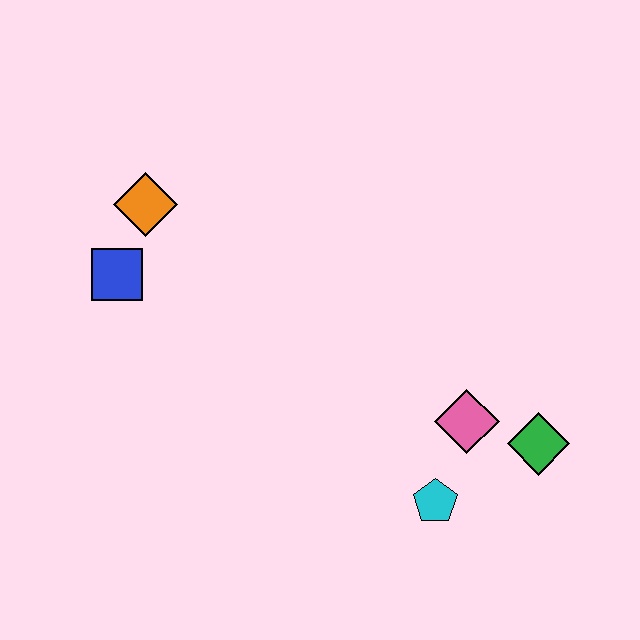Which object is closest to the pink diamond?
The green diamond is closest to the pink diamond.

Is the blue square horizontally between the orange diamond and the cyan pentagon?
No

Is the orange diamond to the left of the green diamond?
Yes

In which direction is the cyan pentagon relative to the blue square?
The cyan pentagon is to the right of the blue square.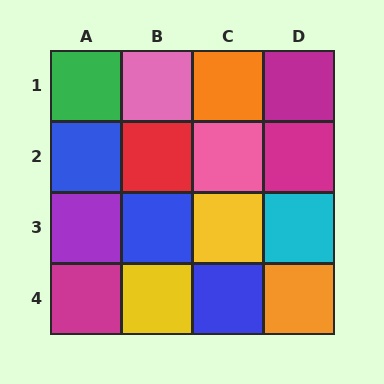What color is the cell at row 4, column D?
Orange.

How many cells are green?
1 cell is green.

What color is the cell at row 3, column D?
Cyan.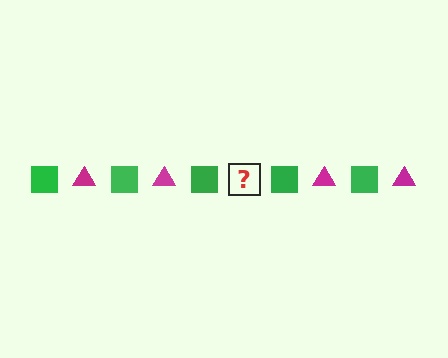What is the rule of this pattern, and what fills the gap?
The rule is that the pattern alternates between green square and magenta triangle. The gap should be filled with a magenta triangle.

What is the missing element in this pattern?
The missing element is a magenta triangle.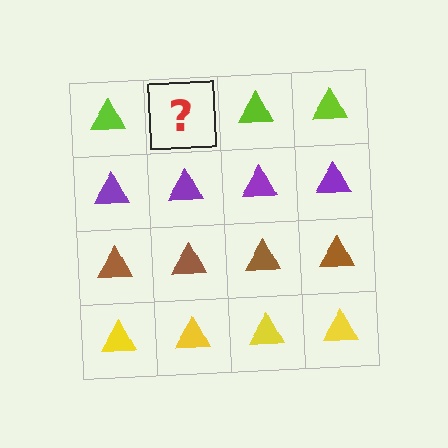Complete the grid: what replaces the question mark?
The question mark should be replaced with a lime triangle.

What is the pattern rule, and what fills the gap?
The rule is that each row has a consistent color. The gap should be filled with a lime triangle.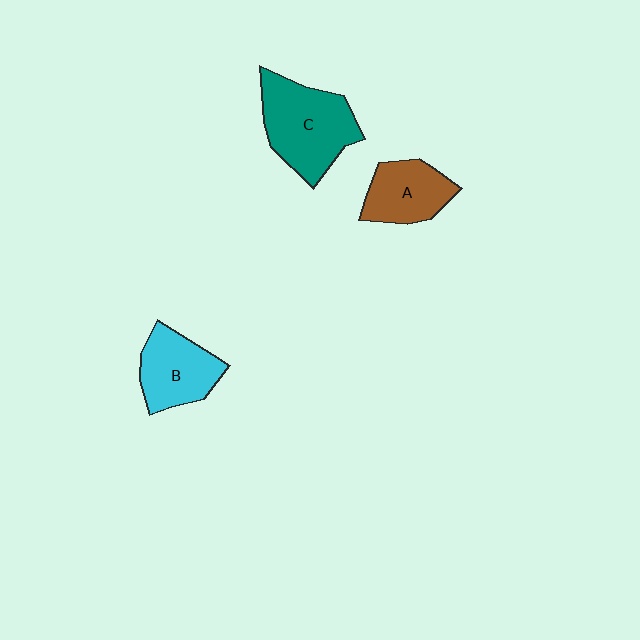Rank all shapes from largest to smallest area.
From largest to smallest: C (teal), B (cyan), A (brown).